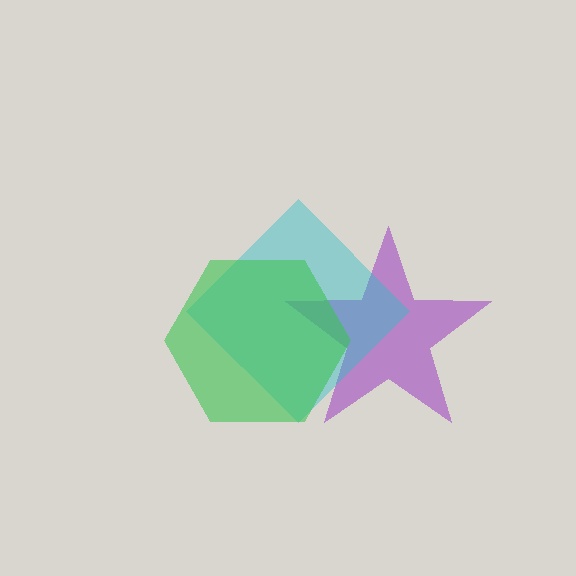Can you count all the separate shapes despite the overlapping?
Yes, there are 3 separate shapes.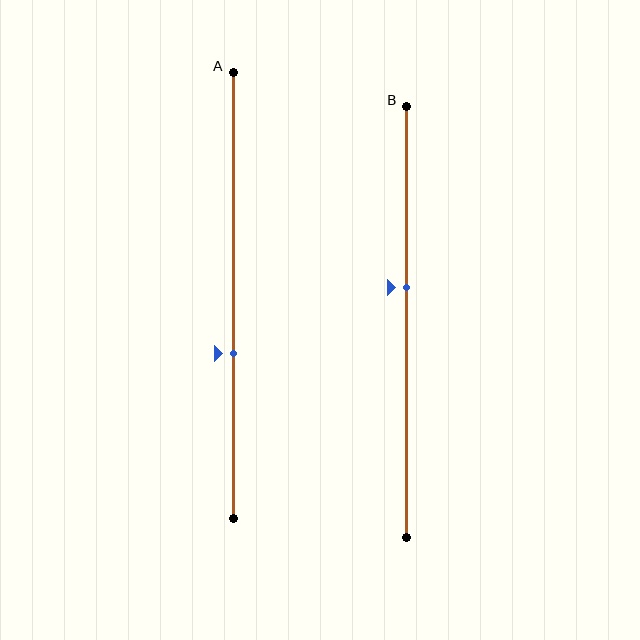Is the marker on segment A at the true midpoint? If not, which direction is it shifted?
No, the marker on segment A is shifted downward by about 13% of the segment length.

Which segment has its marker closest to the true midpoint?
Segment B has its marker closest to the true midpoint.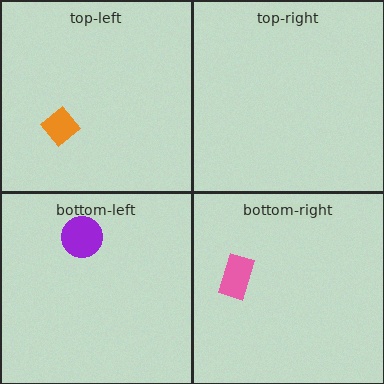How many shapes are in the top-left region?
1.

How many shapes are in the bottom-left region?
1.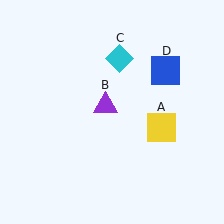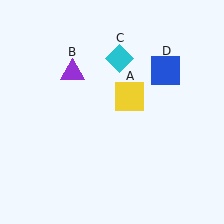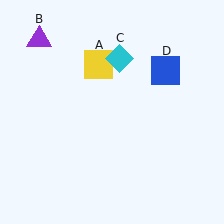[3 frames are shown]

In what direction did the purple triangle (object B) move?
The purple triangle (object B) moved up and to the left.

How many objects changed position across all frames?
2 objects changed position: yellow square (object A), purple triangle (object B).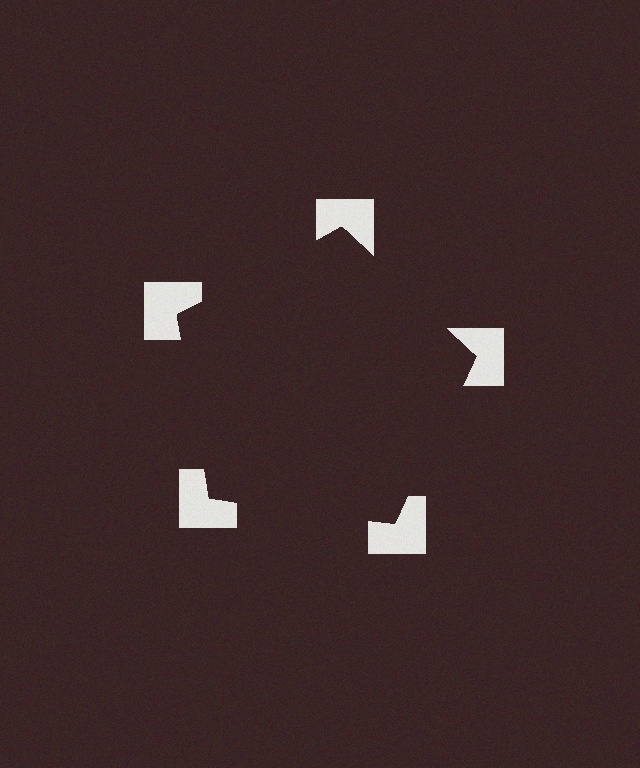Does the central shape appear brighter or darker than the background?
It typically appears slightly darker than the background, even though no actual brightness change is drawn.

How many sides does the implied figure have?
5 sides.